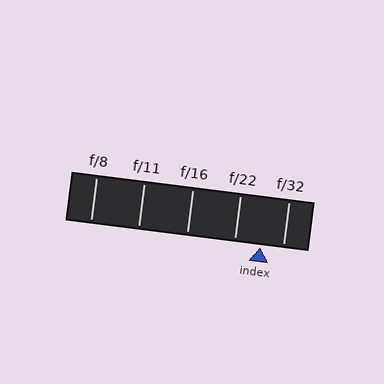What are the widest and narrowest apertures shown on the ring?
The widest aperture shown is f/8 and the narrowest is f/32.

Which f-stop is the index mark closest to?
The index mark is closest to f/32.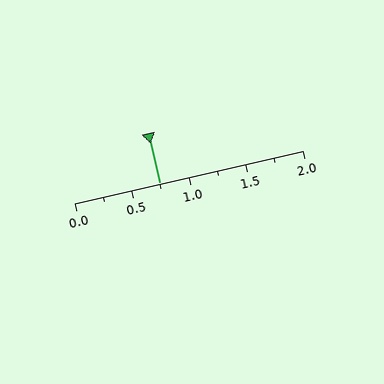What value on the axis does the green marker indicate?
The marker indicates approximately 0.75.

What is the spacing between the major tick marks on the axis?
The major ticks are spaced 0.5 apart.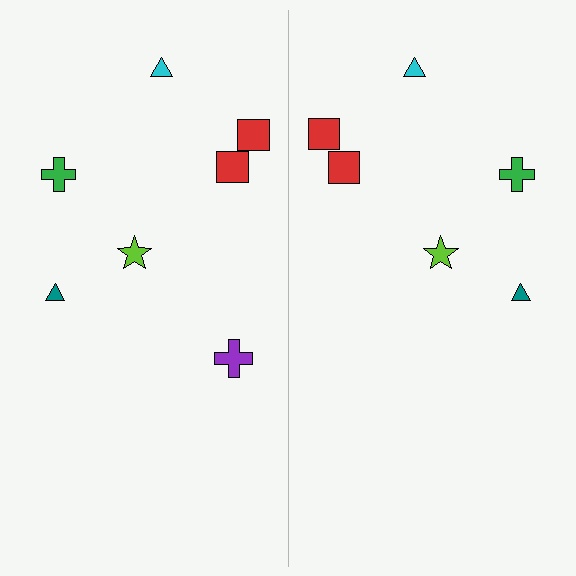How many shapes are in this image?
There are 13 shapes in this image.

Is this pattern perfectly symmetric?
No, the pattern is not perfectly symmetric. A purple cross is missing from the right side.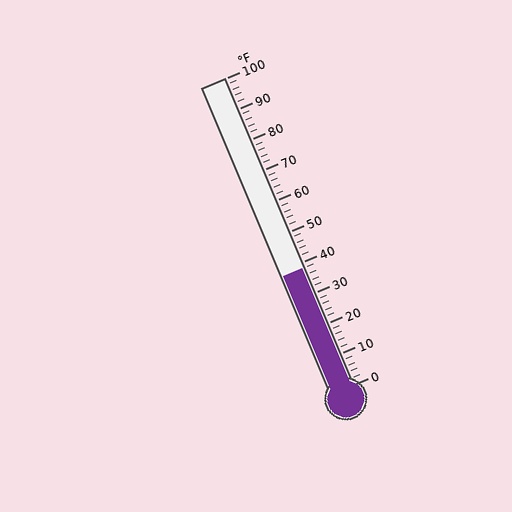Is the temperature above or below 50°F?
The temperature is below 50°F.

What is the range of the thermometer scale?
The thermometer scale ranges from 0°F to 100°F.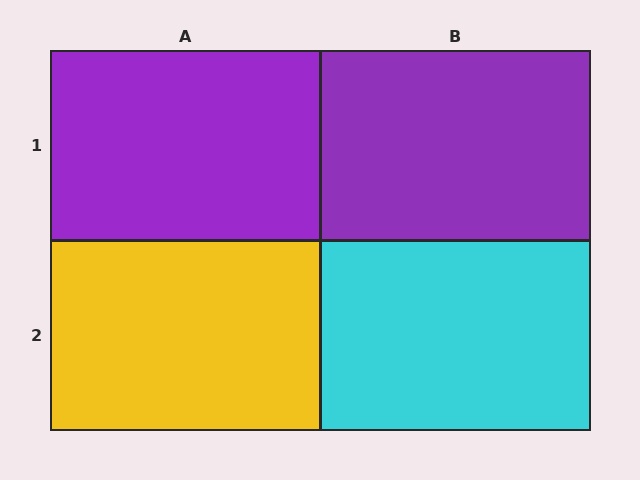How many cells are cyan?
1 cell is cyan.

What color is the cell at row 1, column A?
Purple.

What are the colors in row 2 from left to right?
Yellow, cyan.